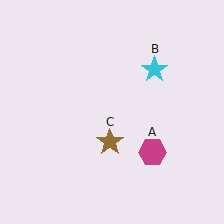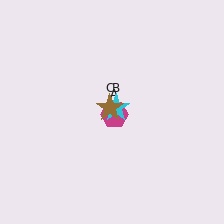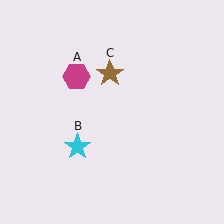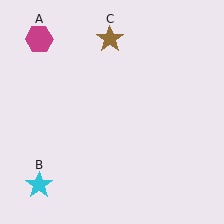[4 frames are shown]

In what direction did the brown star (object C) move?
The brown star (object C) moved up.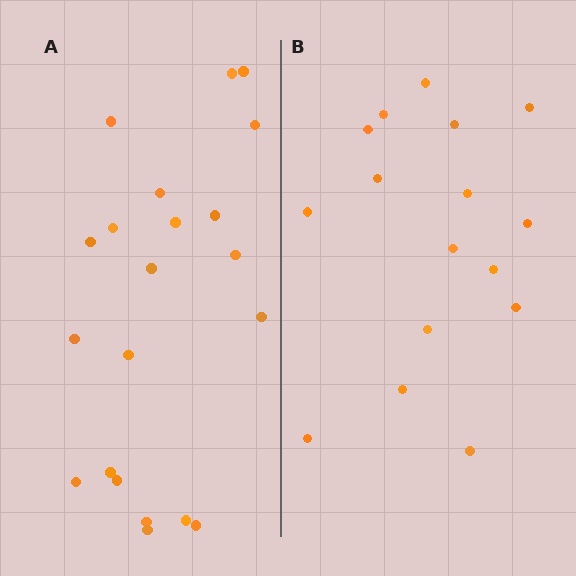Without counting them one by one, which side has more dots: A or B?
Region A (the left region) has more dots.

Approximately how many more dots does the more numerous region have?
Region A has about 5 more dots than region B.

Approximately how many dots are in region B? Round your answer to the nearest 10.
About 20 dots. (The exact count is 16, which rounds to 20.)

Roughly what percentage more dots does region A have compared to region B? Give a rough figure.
About 30% more.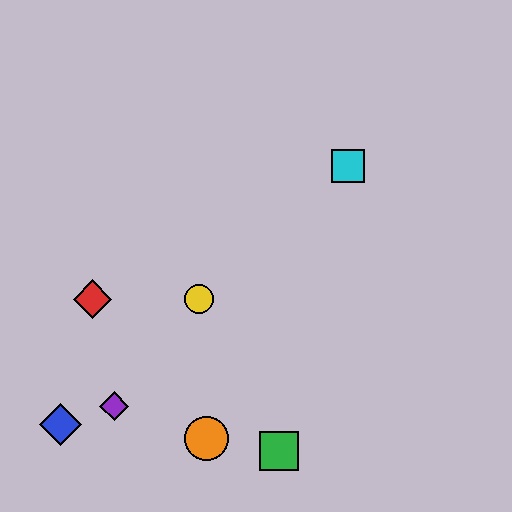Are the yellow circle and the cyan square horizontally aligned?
No, the yellow circle is at y≈299 and the cyan square is at y≈166.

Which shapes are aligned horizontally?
The red diamond, the yellow circle are aligned horizontally.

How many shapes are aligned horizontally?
2 shapes (the red diamond, the yellow circle) are aligned horizontally.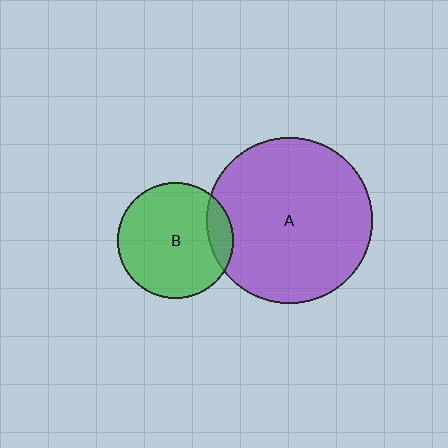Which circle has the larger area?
Circle A (purple).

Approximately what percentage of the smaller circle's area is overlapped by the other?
Approximately 15%.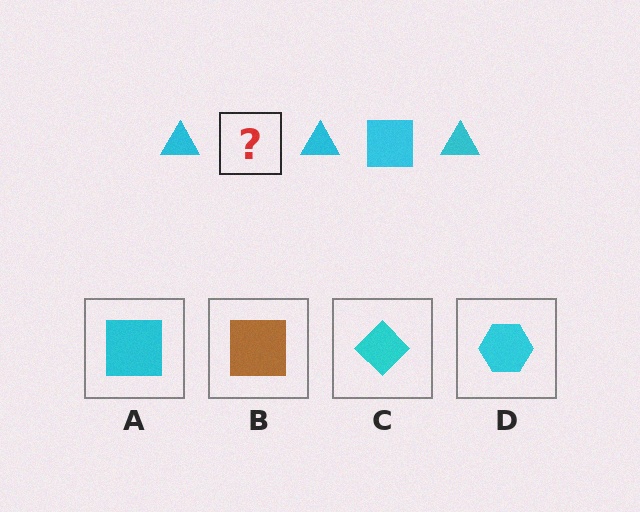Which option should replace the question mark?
Option A.